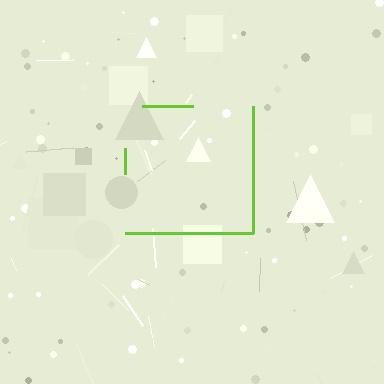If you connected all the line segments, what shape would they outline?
They would outline a square.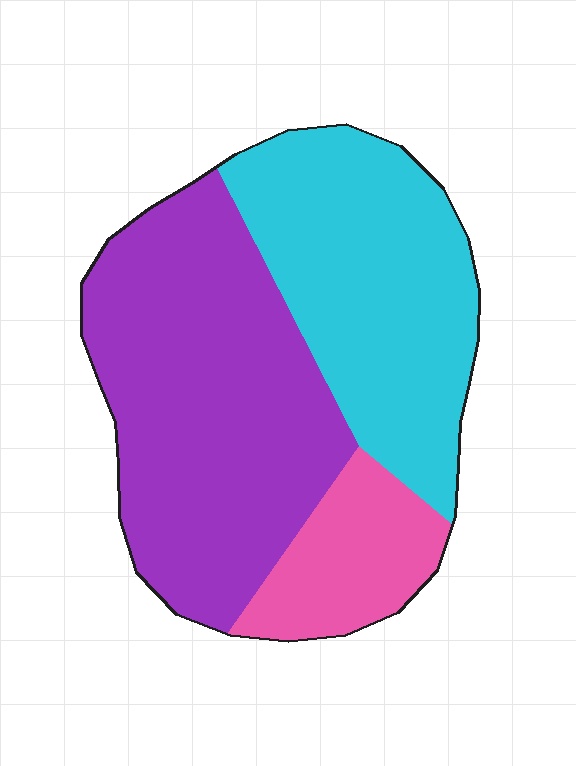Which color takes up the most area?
Purple, at roughly 50%.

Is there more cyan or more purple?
Purple.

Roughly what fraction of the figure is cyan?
Cyan takes up about three eighths (3/8) of the figure.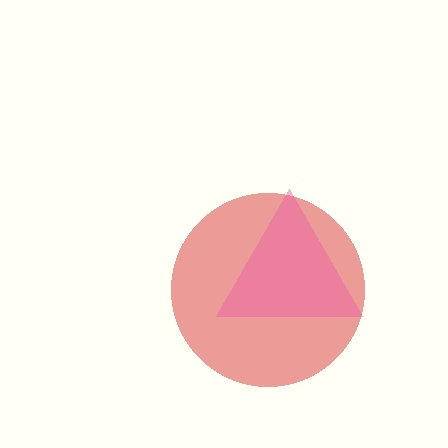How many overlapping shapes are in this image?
There are 2 overlapping shapes in the image.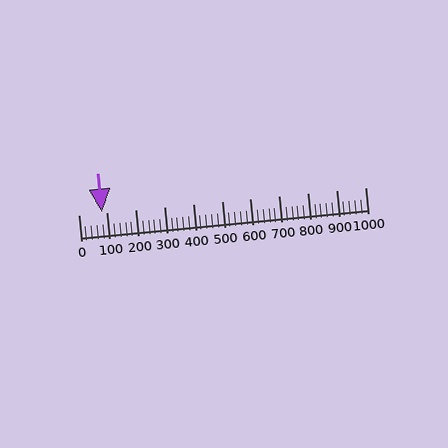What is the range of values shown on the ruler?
The ruler shows values from 0 to 1000.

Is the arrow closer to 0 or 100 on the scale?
The arrow is closer to 100.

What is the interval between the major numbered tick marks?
The major tick marks are spaced 100 units apart.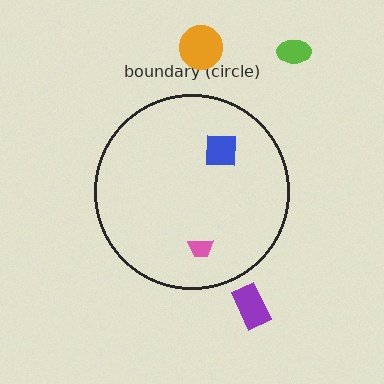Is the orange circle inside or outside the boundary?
Outside.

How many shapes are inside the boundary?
2 inside, 3 outside.